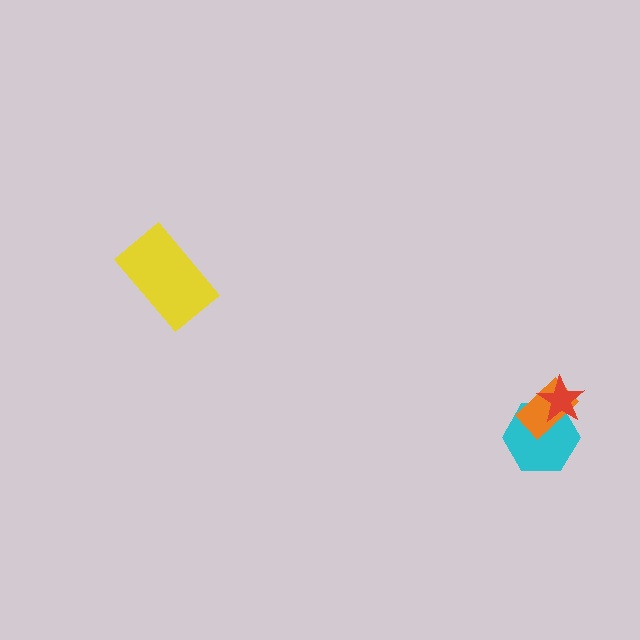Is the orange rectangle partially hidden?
Yes, it is partially covered by another shape.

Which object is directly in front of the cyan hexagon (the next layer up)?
The orange rectangle is directly in front of the cyan hexagon.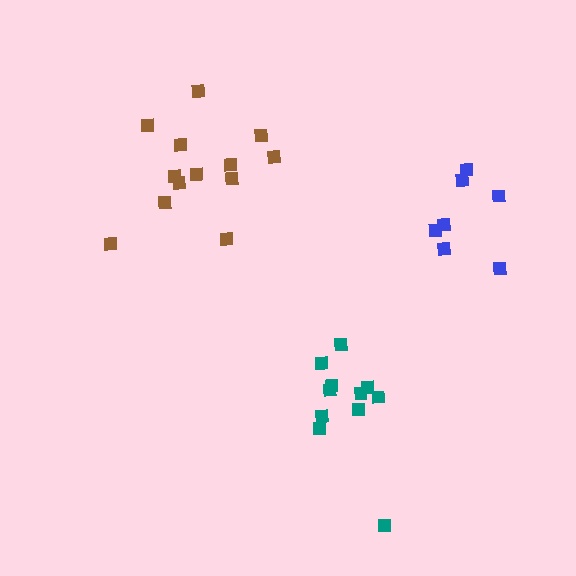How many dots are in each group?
Group 1: 11 dots, Group 2: 7 dots, Group 3: 13 dots (31 total).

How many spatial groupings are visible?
There are 3 spatial groupings.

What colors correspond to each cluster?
The clusters are colored: teal, blue, brown.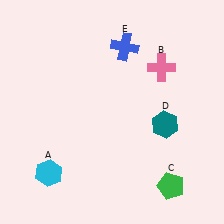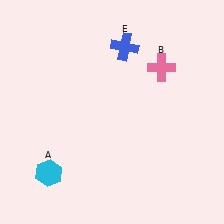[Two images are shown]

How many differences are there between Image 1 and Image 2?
There are 2 differences between the two images.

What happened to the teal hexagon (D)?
The teal hexagon (D) was removed in Image 2. It was in the bottom-right area of Image 1.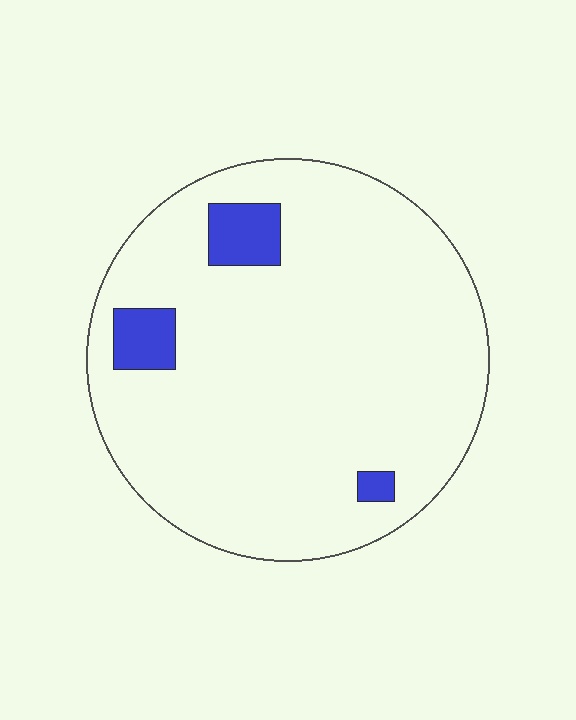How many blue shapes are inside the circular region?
3.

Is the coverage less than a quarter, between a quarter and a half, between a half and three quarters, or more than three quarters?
Less than a quarter.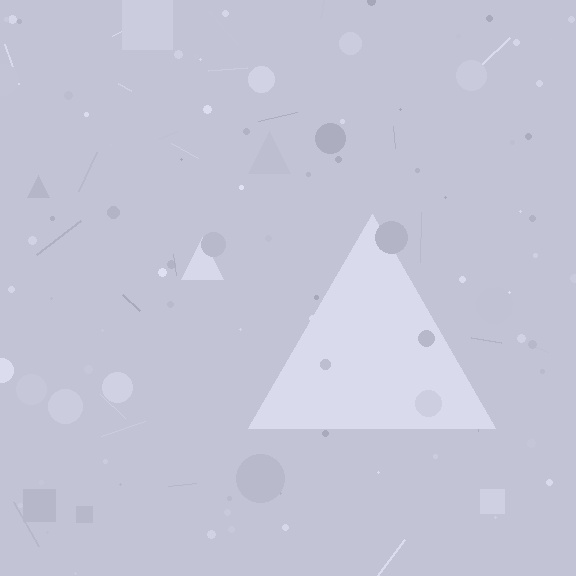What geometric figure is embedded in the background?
A triangle is embedded in the background.